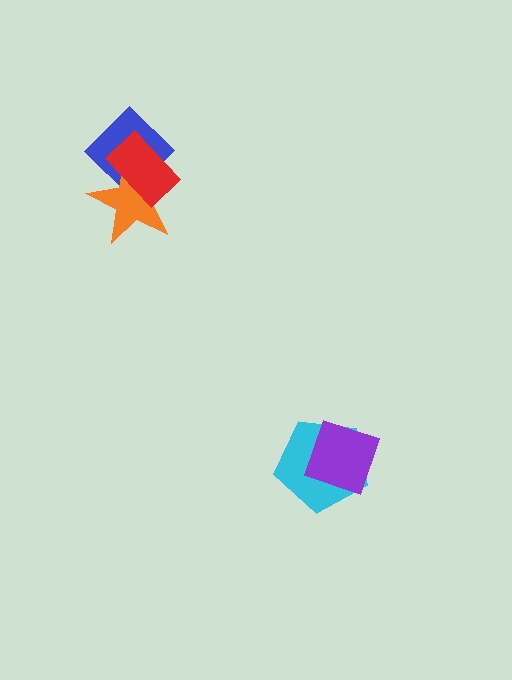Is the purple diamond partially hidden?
No, no other shape covers it.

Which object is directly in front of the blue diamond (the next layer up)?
The orange star is directly in front of the blue diamond.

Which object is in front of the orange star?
The red rectangle is in front of the orange star.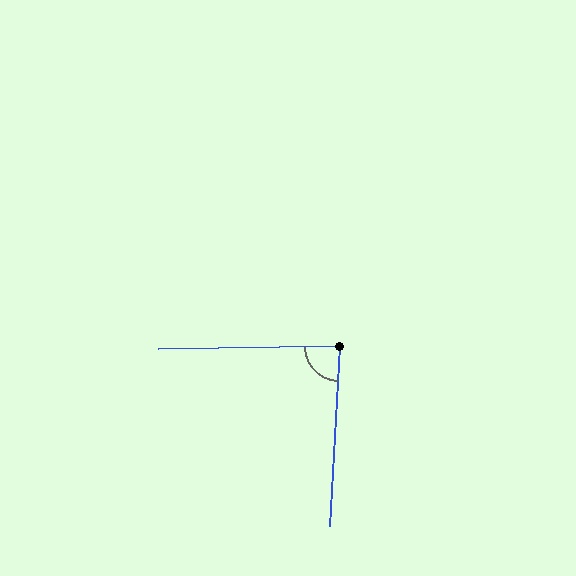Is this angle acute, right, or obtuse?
It is approximately a right angle.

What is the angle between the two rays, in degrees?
Approximately 86 degrees.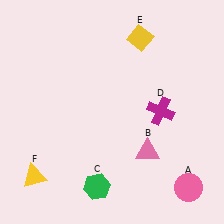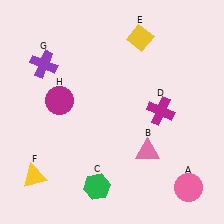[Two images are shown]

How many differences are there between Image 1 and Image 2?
There are 2 differences between the two images.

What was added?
A purple cross (G), a magenta circle (H) were added in Image 2.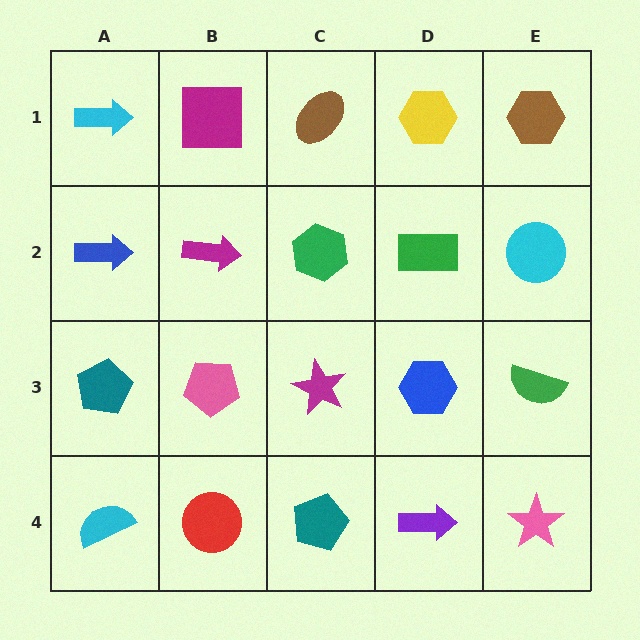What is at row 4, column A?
A cyan semicircle.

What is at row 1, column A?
A cyan arrow.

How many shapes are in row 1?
5 shapes.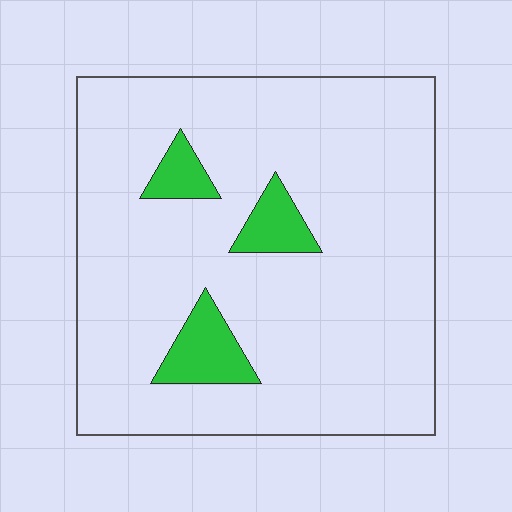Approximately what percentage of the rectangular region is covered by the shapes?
Approximately 10%.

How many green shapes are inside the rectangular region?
3.